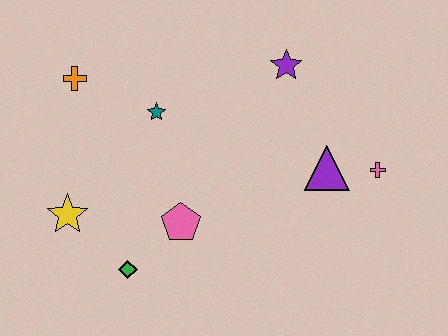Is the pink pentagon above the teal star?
No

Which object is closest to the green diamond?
The pink pentagon is closest to the green diamond.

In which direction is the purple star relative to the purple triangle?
The purple star is above the purple triangle.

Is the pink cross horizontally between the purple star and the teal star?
No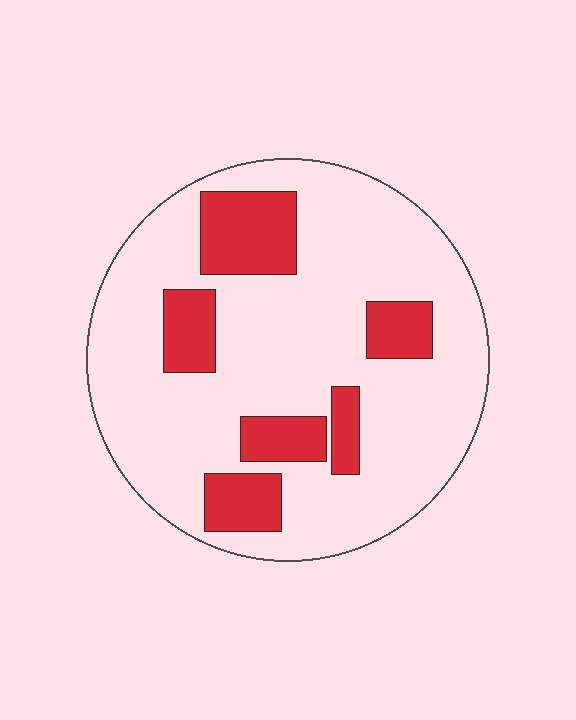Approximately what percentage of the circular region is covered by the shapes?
Approximately 20%.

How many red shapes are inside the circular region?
6.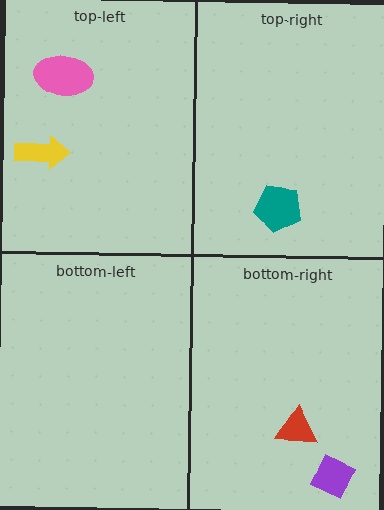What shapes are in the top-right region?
The teal pentagon.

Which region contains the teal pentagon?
The top-right region.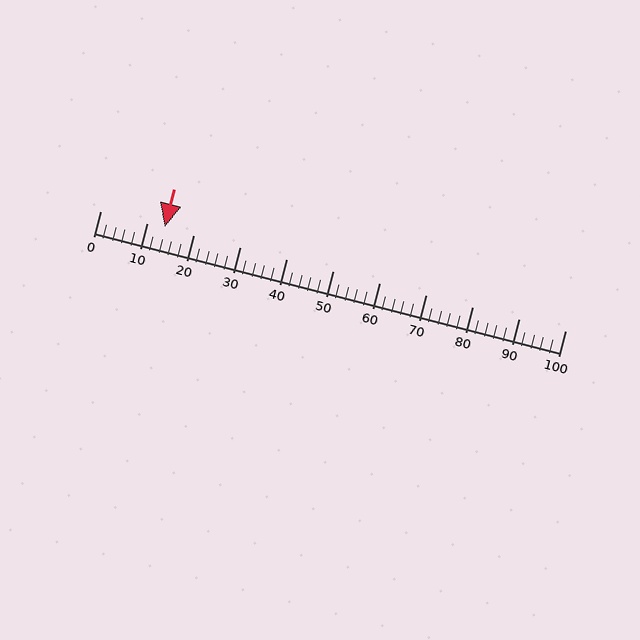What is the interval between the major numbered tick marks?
The major tick marks are spaced 10 units apart.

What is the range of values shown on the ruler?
The ruler shows values from 0 to 100.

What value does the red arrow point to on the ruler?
The red arrow points to approximately 14.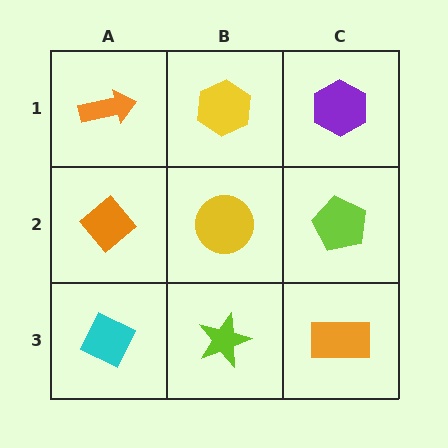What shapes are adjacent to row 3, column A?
An orange diamond (row 2, column A), a lime star (row 3, column B).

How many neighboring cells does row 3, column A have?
2.